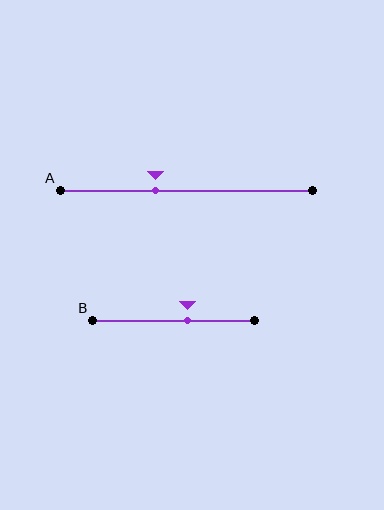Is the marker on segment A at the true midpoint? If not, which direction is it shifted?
No, the marker on segment A is shifted to the left by about 12% of the segment length.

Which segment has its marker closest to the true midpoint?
Segment B has its marker closest to the true midpoint.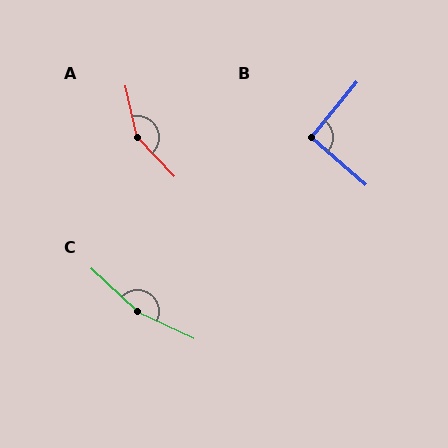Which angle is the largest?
C, at approximately 162 degrees.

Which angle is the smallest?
B, at approximately 92 degrees.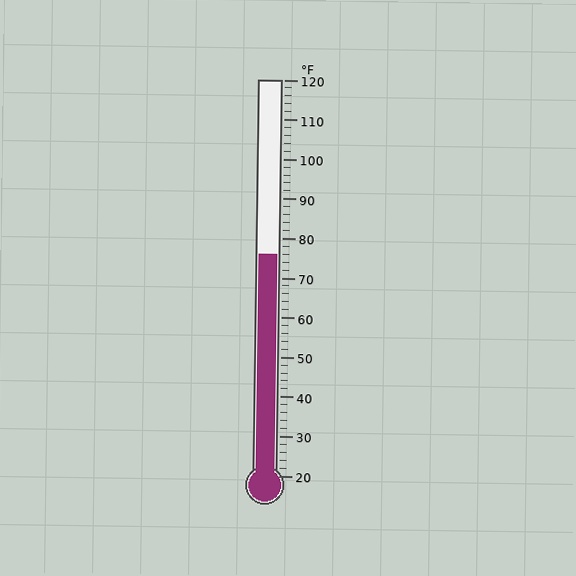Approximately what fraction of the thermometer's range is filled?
The thermometer is filled to approximately 55% of its range.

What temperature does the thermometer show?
The thermometer shows approximately 76°F.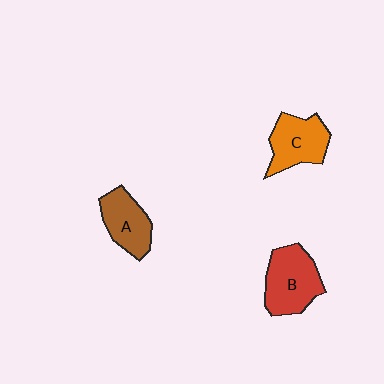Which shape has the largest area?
Shape B (red).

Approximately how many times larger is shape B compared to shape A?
Approximately 1.3 times.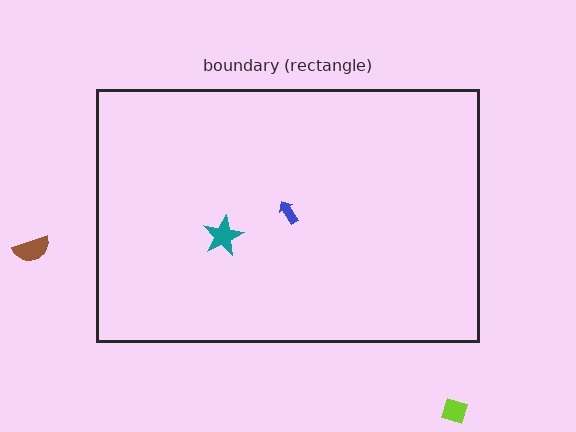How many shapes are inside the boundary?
2 inside, 2 outside.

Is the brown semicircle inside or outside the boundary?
Outside.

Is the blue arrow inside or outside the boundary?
Inside.